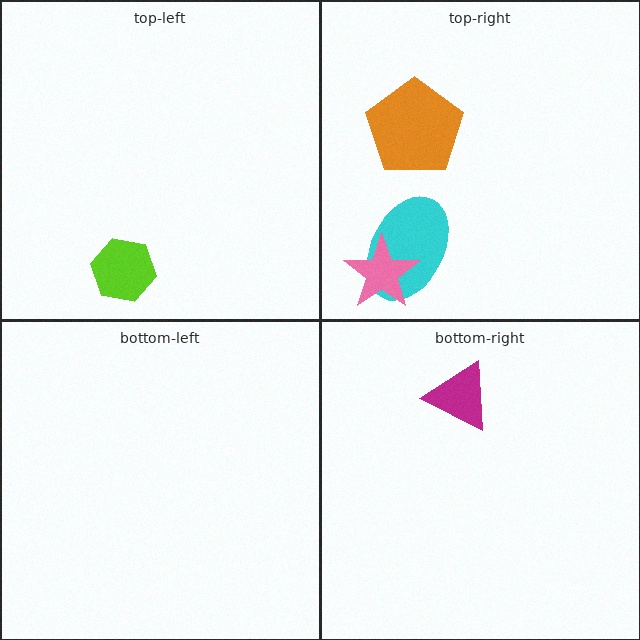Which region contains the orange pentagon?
The top-right region.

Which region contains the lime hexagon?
The top-left region.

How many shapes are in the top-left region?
1.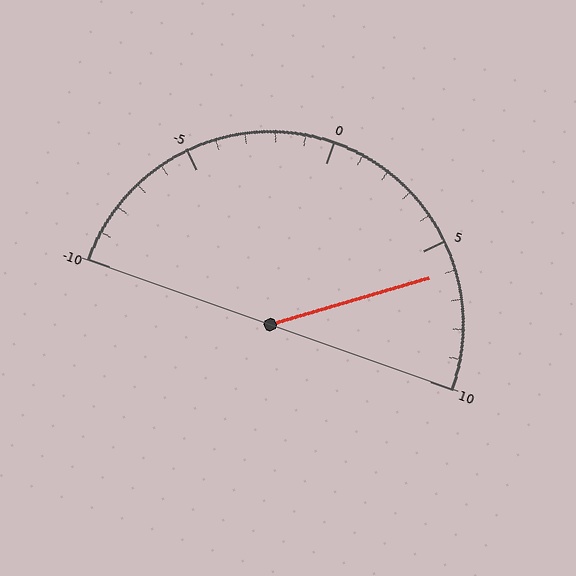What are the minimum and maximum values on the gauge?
The gauge ranges from -10 to 10.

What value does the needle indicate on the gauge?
The needle indicates approximately 6.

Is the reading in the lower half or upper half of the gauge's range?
The reading is in the upper half of the range (-10 to 10).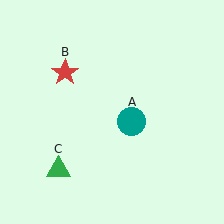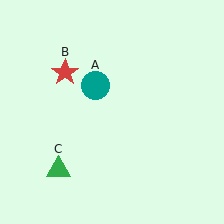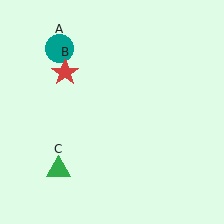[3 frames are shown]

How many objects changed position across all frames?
1 object changed position: teal circle (object A).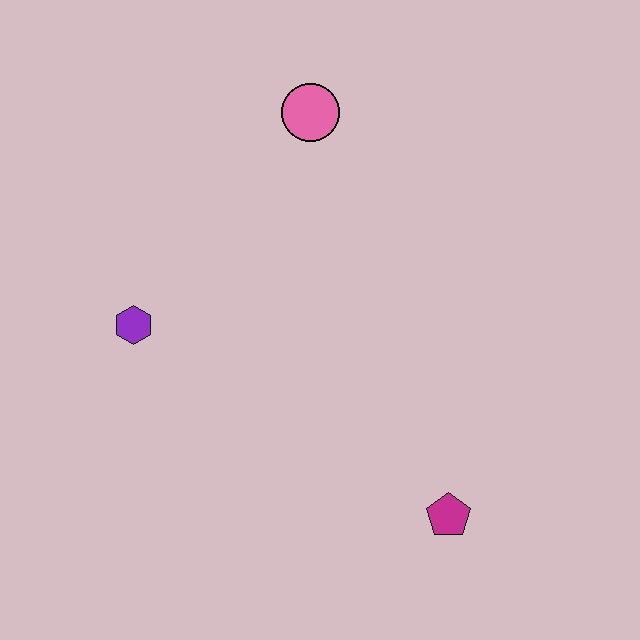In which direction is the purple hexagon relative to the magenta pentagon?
The purple hexagon is to the left of the magenta pentagon.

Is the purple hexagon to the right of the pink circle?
No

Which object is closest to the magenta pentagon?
The purple hexagon is closest to the magenta pentagon.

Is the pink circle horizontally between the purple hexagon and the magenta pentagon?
Yes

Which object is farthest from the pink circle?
The magenta pentagon is farthest from the pink circle.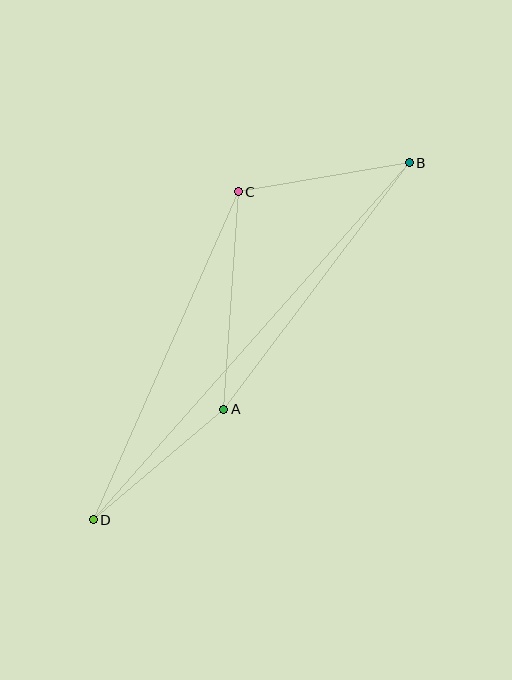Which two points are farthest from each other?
Points B and D are farthest from each other.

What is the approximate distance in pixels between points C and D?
The distance between C and D is approximately 359 pixels.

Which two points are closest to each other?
Points A and D are closest to each other.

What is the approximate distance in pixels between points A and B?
The distance between A and B is approximately 309 pixels.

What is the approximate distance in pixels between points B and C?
The distance between B and C is approximately 173 pixels.